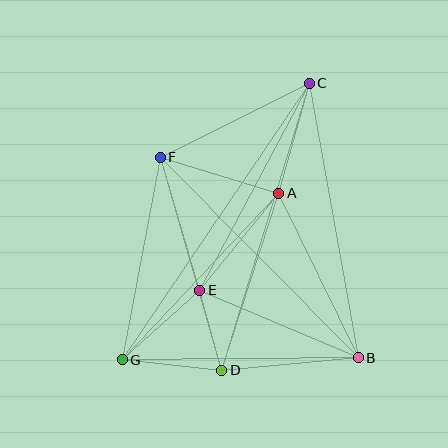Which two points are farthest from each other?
Points C and G are farthest from each other.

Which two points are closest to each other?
Points D and E are closest to each other.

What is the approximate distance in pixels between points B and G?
The distance between B and G is approximately 236 pixels.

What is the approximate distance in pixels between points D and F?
The distance between D and F is approximately 222 pixels.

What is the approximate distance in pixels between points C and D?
The distance between C and D is approximately 300 pixels.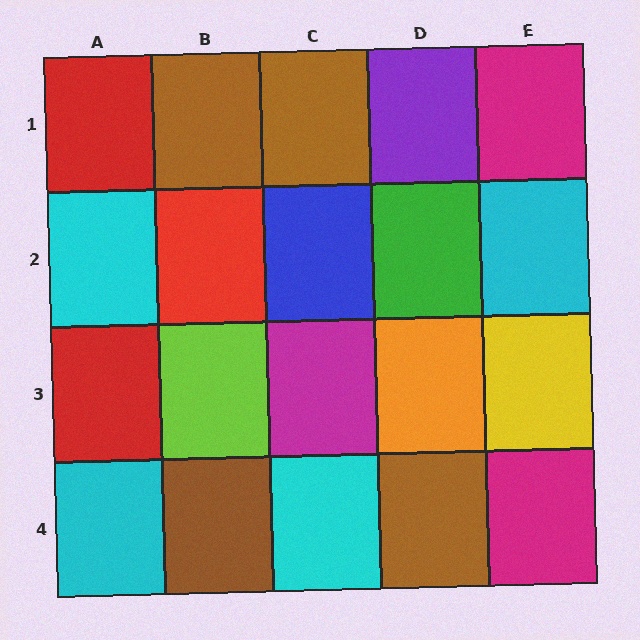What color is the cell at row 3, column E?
Yellow.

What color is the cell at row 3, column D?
Orange.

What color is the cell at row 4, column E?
Magenta.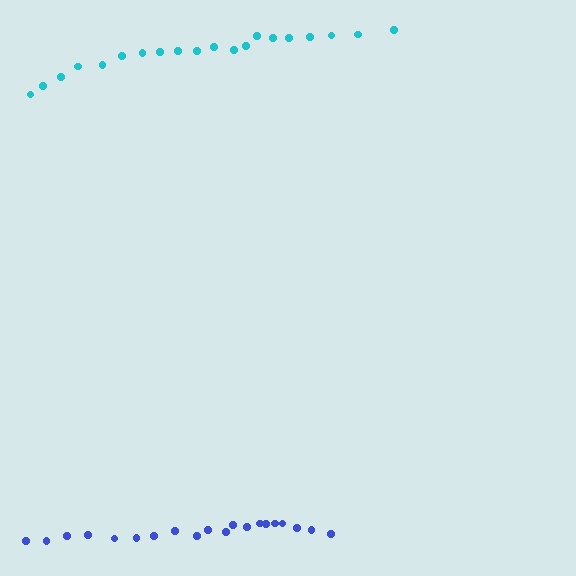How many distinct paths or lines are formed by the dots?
There are 2 distinct paths.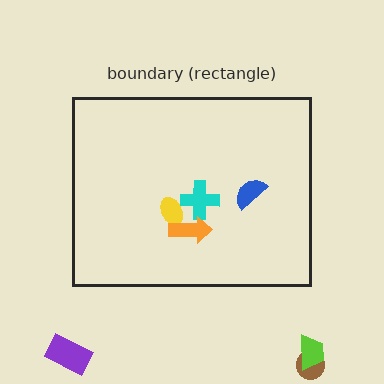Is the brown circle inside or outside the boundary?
Outside.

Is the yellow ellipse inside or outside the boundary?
Inside.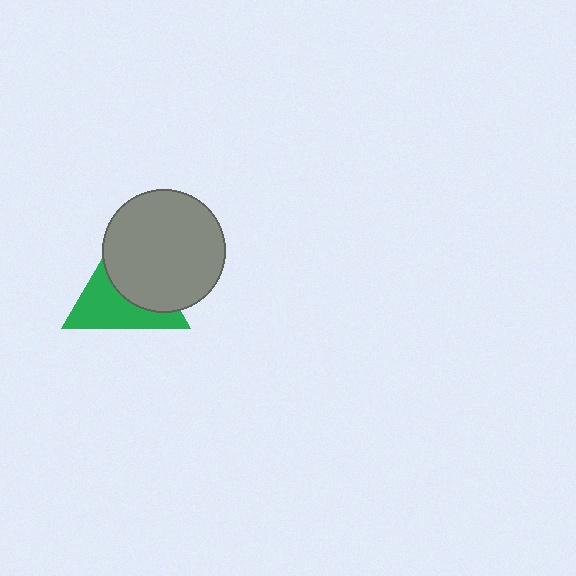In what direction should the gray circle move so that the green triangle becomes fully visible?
The gray circle should move toward the upper-right. That is the shortest direction to clear the overlap and leave the green triangle fully visible.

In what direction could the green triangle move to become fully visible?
The green triangle could move toward the lower-left. That would shift it out from behind the gray circle entirely.